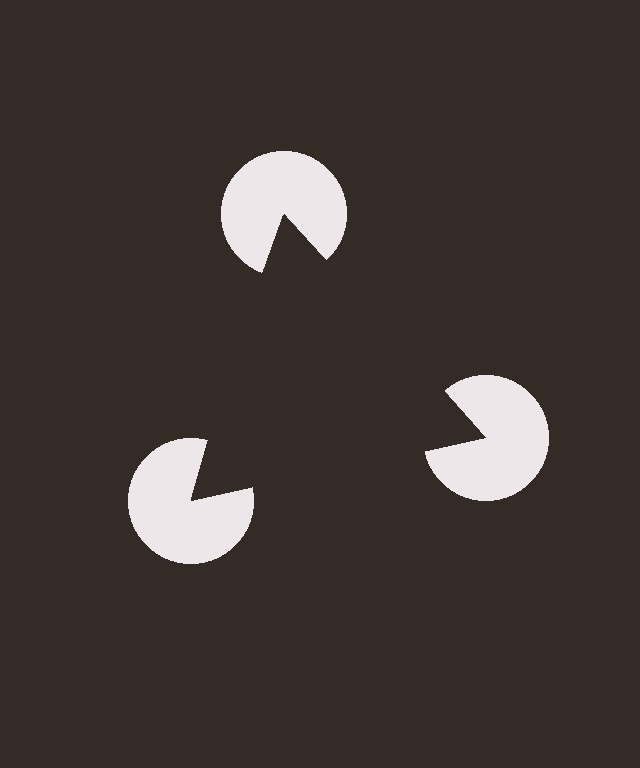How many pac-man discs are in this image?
There are 3 — one at each vertex of the illusory triangle.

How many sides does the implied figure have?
3 sides.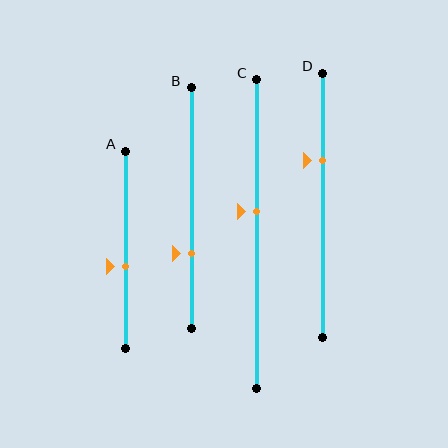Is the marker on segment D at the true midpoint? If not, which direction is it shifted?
No, the marker on segment D is shifted upward by about 17% of the segment length.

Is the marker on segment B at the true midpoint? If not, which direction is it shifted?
No, the marker on segment B is shifted downward by about 19% of the segment length.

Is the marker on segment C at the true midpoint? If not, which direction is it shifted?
No, the marker on segment C is shifted upward by about 7% of the segment length.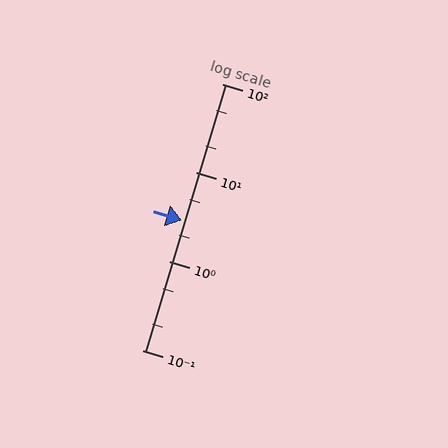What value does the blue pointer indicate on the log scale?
The pointer indicates approximately 2.9.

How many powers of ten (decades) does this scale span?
The scale spans 3 decades, from 0.1 to 100.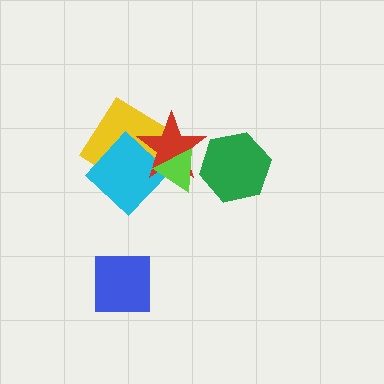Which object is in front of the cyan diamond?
The red star is in front of the cyan diamond.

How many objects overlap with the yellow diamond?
2 objects overlap with the yellow diamond.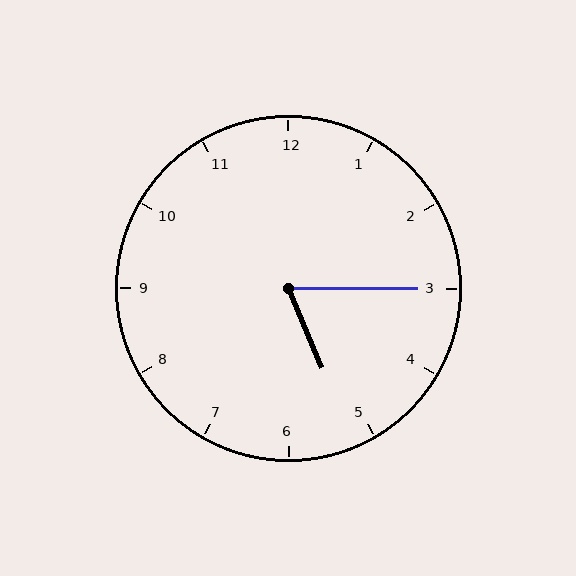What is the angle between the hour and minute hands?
Approximately 68 degrees.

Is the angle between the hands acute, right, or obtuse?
It is acute.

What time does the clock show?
5:15.